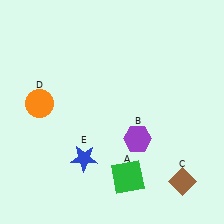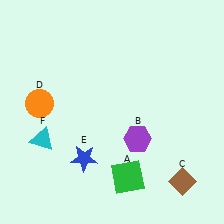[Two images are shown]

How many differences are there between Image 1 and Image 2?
There is 1 difference between the two images.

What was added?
A cyan triangle (F) was added in Image 2.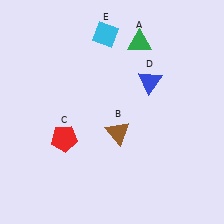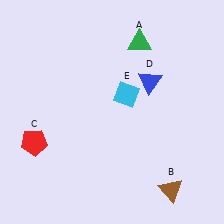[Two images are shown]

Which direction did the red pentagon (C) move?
The red pentagon (C) moved left.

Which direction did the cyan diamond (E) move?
The cyan diamond (E) moved down.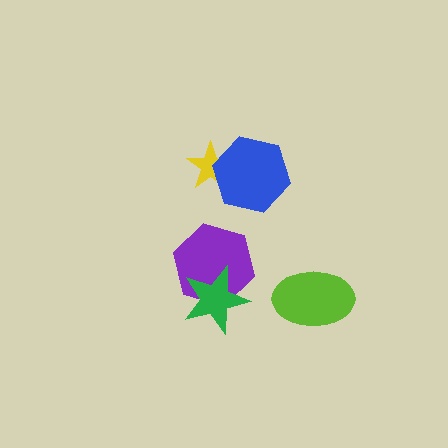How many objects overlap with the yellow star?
1 object overlaps with the yellow star.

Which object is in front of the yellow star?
The blue hexagon is in front of the yellow star.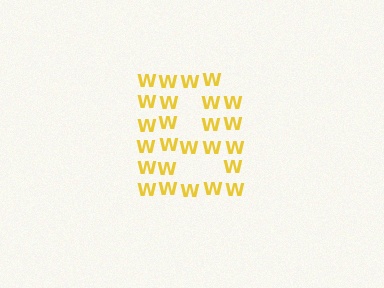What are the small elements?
The small elements are letter W's.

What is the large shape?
The large shape is the letter B.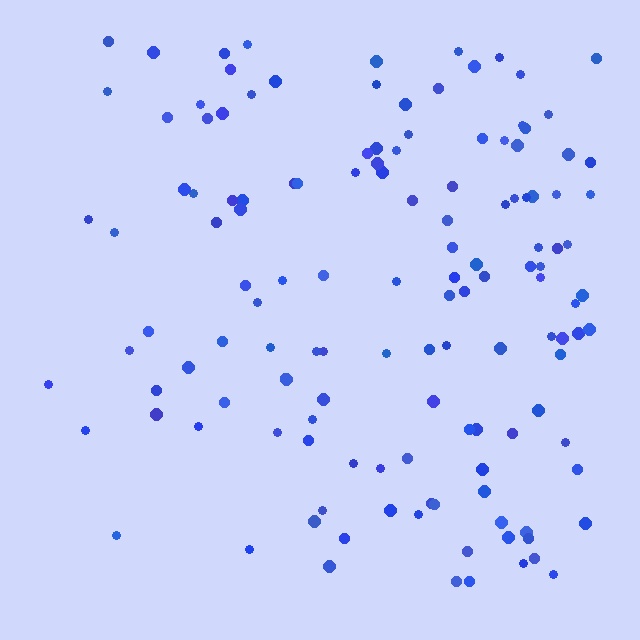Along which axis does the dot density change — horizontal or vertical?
Horizontal.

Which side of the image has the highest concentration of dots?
The right.